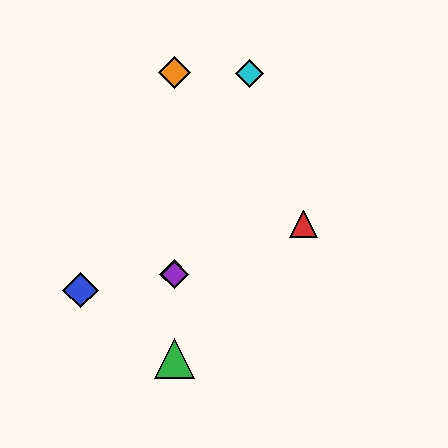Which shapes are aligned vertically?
The green triangle, the yellow diamond, the purple diamond, the orange diamond are aligned vertically.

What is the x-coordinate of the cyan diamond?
The cyan diamond is at x≈249.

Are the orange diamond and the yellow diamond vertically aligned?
Yes, both are at x≈174.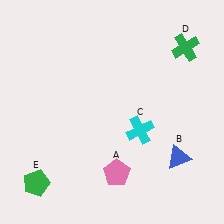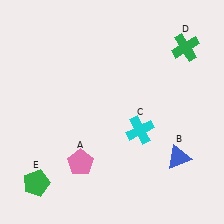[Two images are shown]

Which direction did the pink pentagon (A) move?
The pink pentagon (A) moved left.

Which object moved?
The pink pentagon (A) moved left.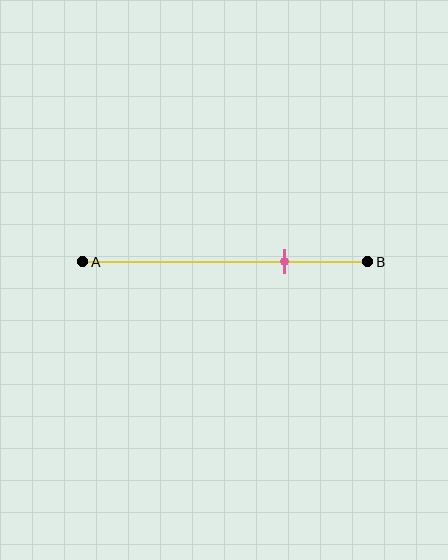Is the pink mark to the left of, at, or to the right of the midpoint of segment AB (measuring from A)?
The pink mark is to the right of the midpoint of segment AB.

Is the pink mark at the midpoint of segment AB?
No, the mark is at about 70% from A, not at the 50% midpoint.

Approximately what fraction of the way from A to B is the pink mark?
The pink mark is approximately 70% of the way from A to B.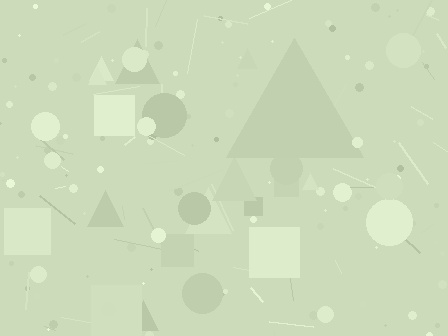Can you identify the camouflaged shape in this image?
The camouflaged shape is a triangle.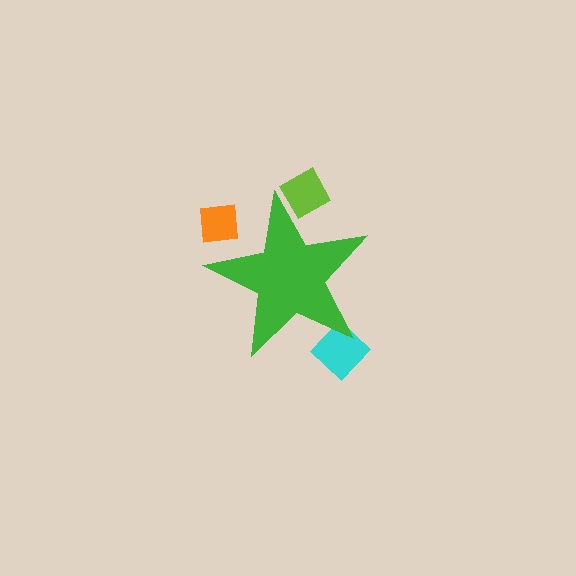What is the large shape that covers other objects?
A green star.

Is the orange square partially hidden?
Yes, the orange square is partially hidden behind the green star.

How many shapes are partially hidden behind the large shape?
3 shapes are partially hidden.